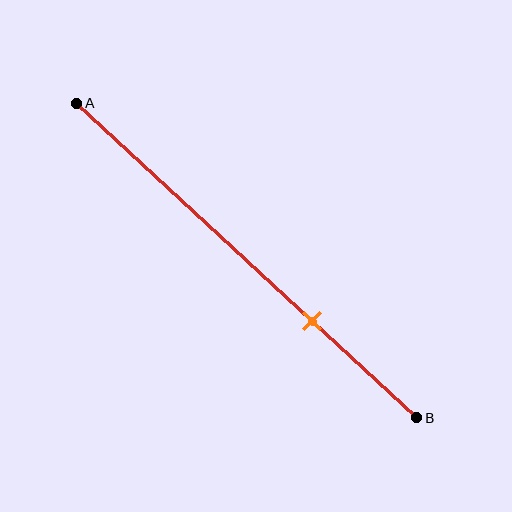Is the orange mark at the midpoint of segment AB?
No, the mark is at about 70% from A, not at the 50% midpoint.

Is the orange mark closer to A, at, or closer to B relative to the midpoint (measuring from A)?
The orange mark is closer to point B than the midpoint of segment AB.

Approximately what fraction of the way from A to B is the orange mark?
The orange mark is approximately 70% of the way from A to B.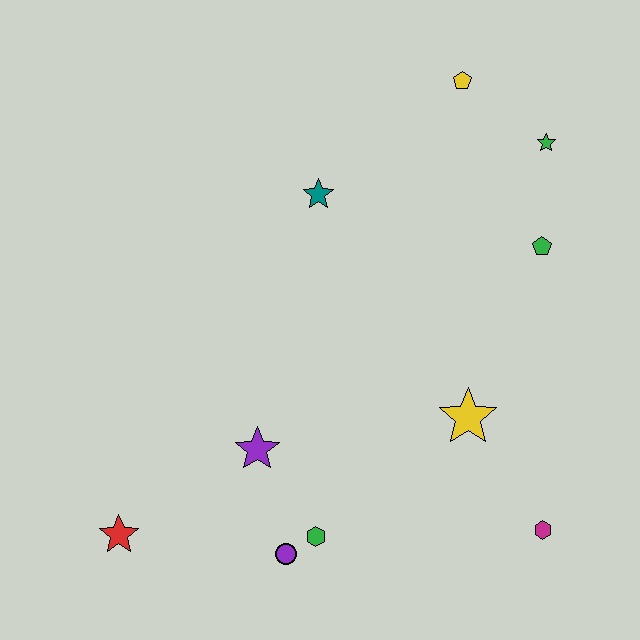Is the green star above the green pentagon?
Yes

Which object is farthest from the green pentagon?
The red star is farthest from the green pentagon.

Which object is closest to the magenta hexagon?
The yellow star is closest to the magenta hexagon.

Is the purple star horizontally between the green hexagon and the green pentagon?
No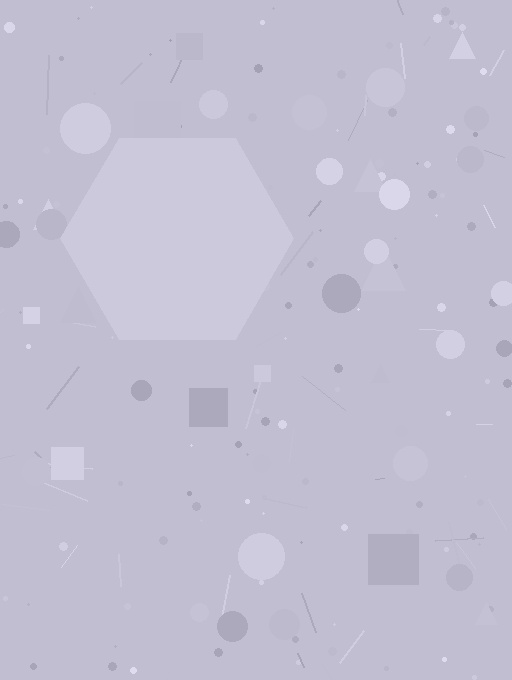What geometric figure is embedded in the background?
A hexagon is embedded in the background.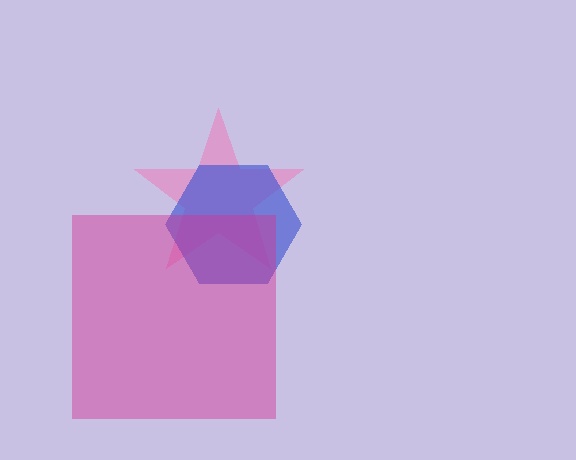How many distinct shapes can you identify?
There are 3 distinct shapes: a pink star, a blue hexagon, a magenta square.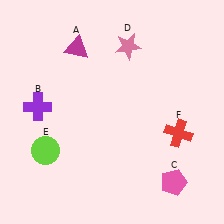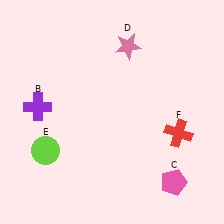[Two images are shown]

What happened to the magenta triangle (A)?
The magenta triangle (A) was removed in Image 2. It was in the top-left area of Image 1.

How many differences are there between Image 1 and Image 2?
There is 1 difference between the two images.